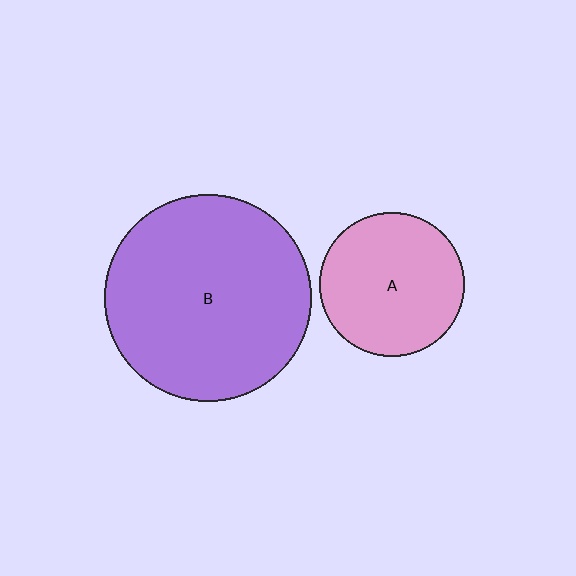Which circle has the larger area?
Circle B (purple).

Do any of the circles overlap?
No, none of the circles overlap.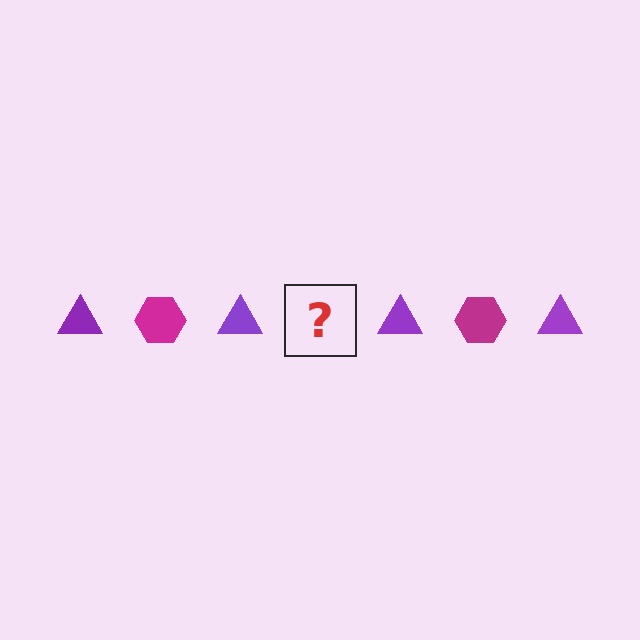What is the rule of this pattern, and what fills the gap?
The rule is that the pattern alternates between purple triangle and magenta hexagon. The gap should be filled with a magenta hexagon.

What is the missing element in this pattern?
The missing element is a magenta hexagon.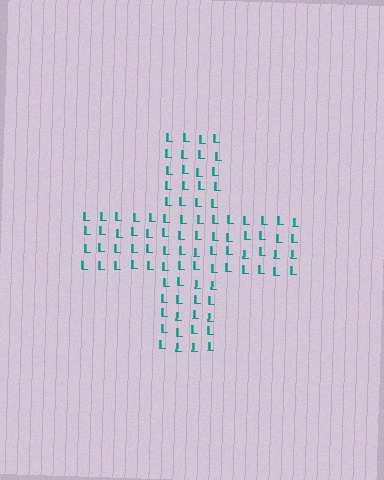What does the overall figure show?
The overall figure shows a cross.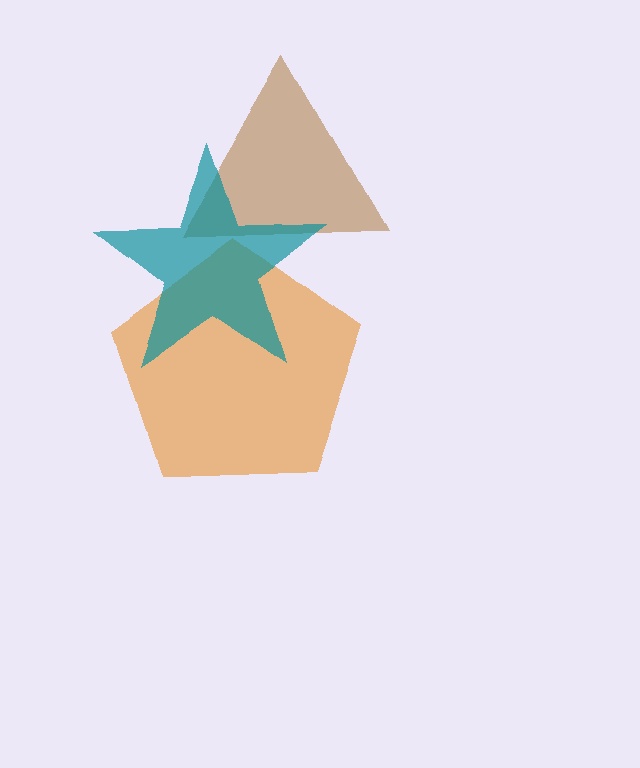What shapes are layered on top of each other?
The layered shapes are: an orange pentagon, a brown triangle, a teal star.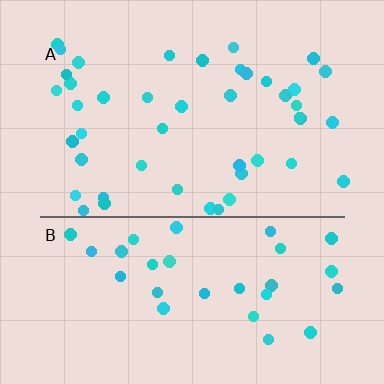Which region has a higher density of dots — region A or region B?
A (the top).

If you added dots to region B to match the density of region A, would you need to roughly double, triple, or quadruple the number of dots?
Approximately double.